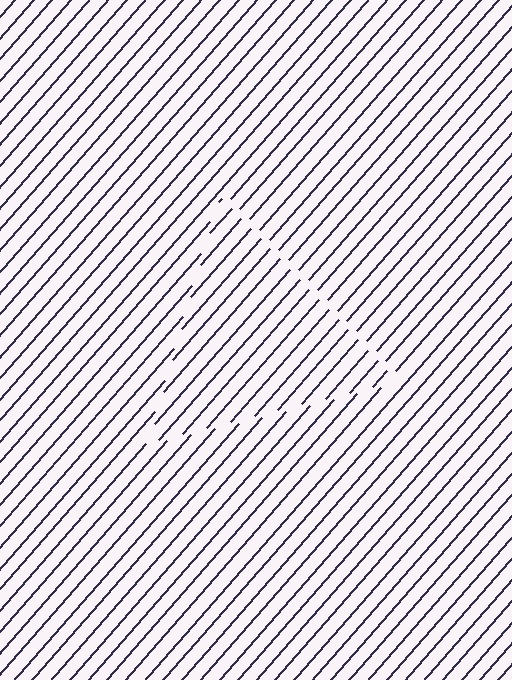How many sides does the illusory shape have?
3 sides — the line-ends trace a triangle.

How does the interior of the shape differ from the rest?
The interior of the shape contains the same grating, shifted by half a period — the contour is defined by the phase discontinuity where line-ends from the inner and outer gratings abut.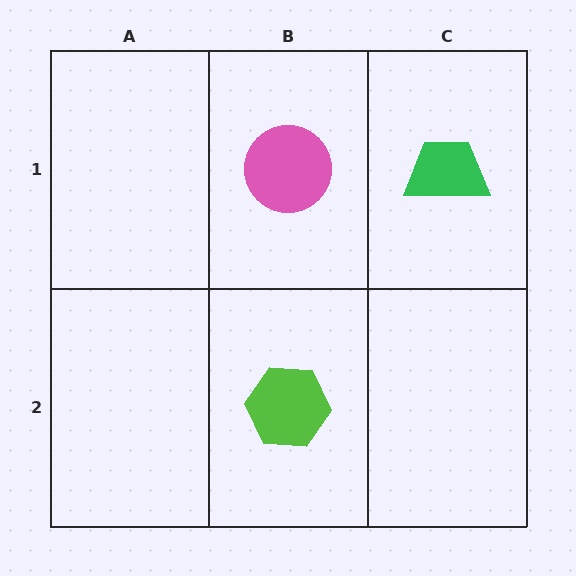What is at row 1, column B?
A pink circle.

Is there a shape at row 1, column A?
No, that cell is empty.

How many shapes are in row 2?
1 shape.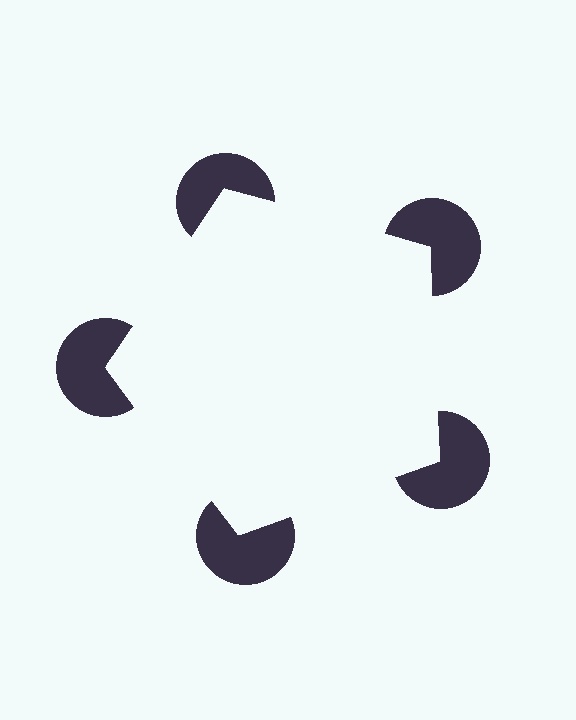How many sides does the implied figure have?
5 sides.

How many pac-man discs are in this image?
There are 5 — one at each vertex of the illusory pentagon.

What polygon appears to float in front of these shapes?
An illusory pentagon — its edges are inferred from the aligned wedge cuts in the pac-man discs, not physically drawn.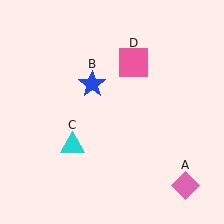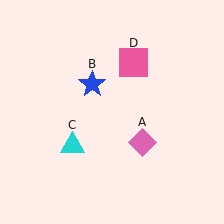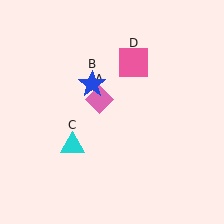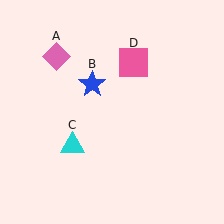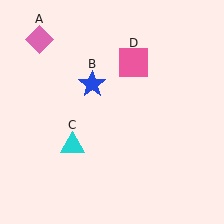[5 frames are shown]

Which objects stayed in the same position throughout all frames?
Blue star (object B) and cyan triangle (object C) and pink square (object D) remained stationary.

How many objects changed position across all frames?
1 object changed position: pink diamond (object A).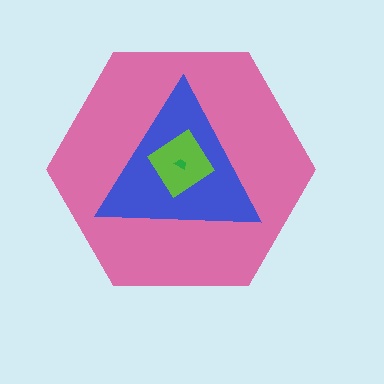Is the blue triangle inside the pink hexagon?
Yes.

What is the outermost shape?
The pink hexagon.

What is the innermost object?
The green trapezoid.